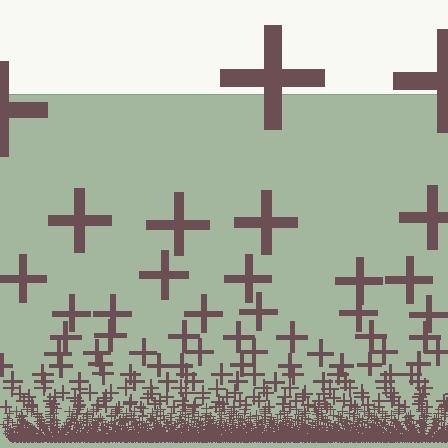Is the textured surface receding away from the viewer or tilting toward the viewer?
The surface appears to tilt toward the viewer. Texture elements get larger and sparser toward the top.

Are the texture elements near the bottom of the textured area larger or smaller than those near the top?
Smaller. The gradient is inverted — elements near the bottom are smaller and denser.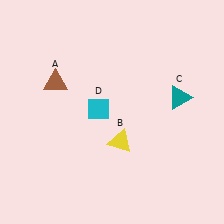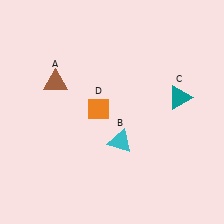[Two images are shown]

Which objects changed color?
B changed from yellow to cyan. D changed from cyan to orange.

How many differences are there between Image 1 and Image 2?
There are 2 differences between the two images.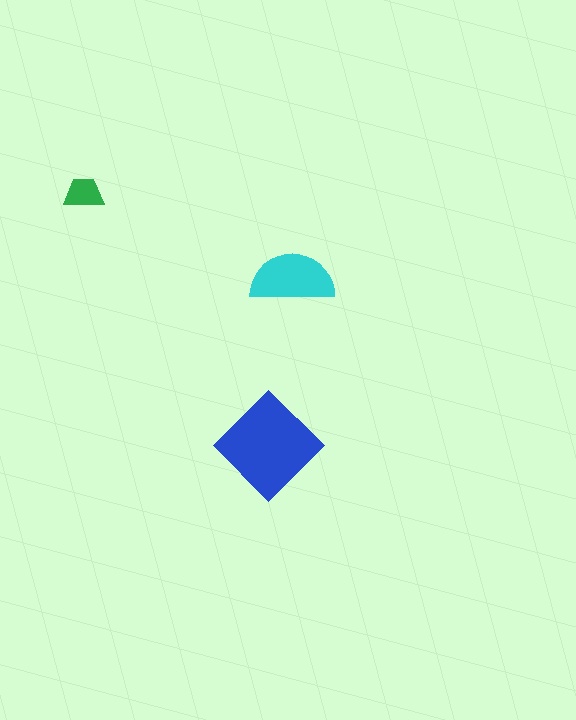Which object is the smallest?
The green trapezoid.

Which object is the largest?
The blue diamond.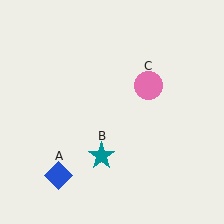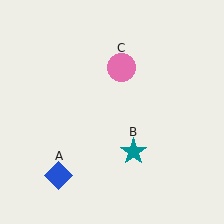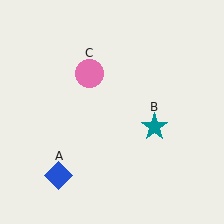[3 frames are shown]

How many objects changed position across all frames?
2 objects changed position: teal star (object B), pink circle (object C).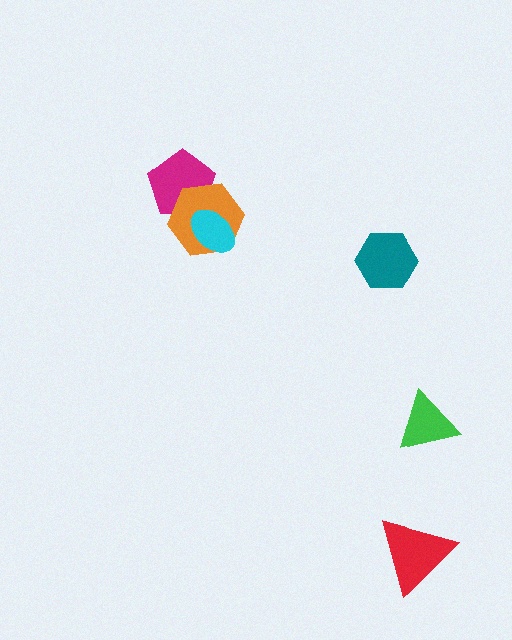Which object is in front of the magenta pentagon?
The orange hexagon is in front of the magenta pentagon.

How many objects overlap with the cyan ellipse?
1 object overlaps with the cyan ellipse.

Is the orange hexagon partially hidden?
Yes, it is partially covered by another shape.